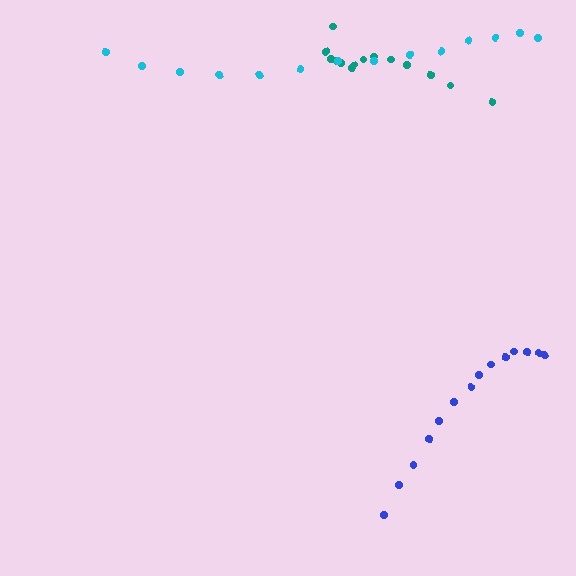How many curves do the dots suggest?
There are 3 distinct paths.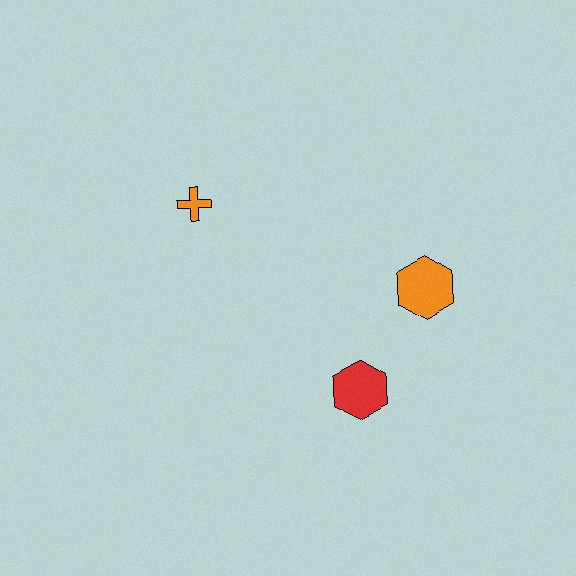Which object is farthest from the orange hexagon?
The orange cross is farthest from the orange hexagon.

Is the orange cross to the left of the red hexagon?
Yes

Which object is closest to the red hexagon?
The orange hexagon is closest to the red hexagon.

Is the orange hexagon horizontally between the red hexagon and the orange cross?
No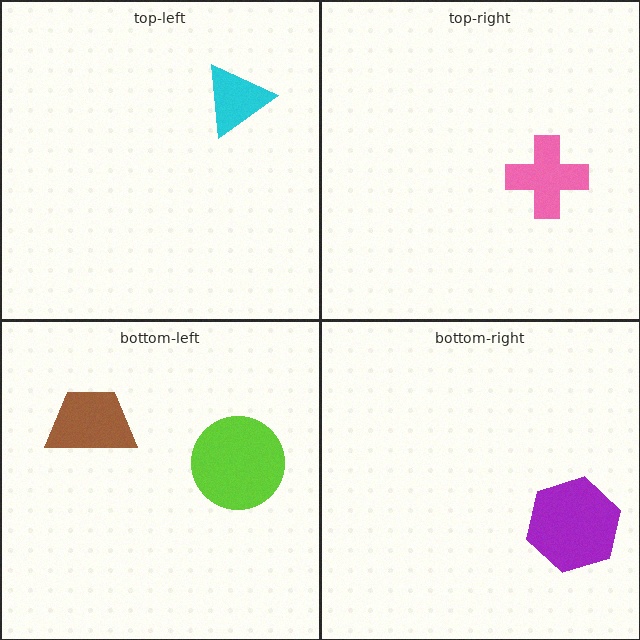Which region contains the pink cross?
The top-right region.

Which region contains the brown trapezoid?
The bottom-left region.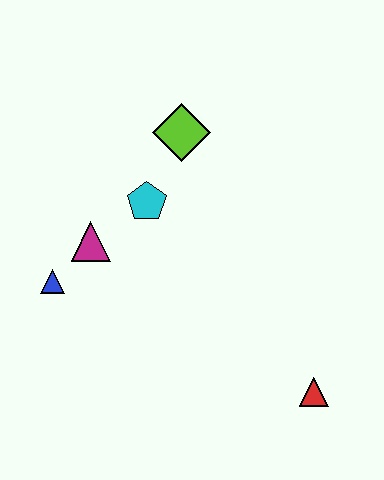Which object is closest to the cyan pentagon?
The magenta triangle is closest to the cyan pentagon.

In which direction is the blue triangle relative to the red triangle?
The blue triangle is to the left of the red triangle.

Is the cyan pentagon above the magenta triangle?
Yes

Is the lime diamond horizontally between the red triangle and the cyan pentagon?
Yes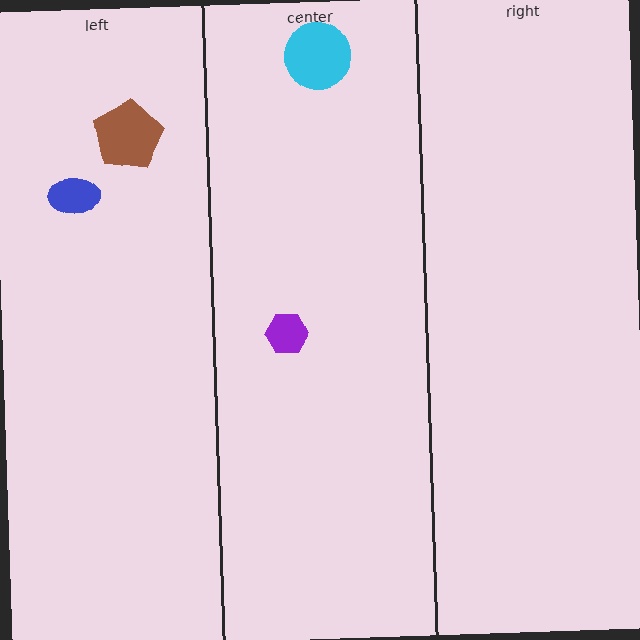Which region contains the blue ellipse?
The left region.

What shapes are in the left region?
The brown pentagon, the blue ellipse.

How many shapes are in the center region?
2.